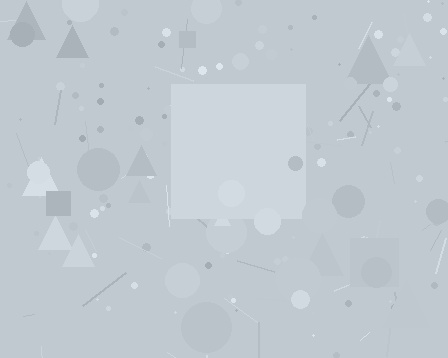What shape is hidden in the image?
A square is hidden in the image.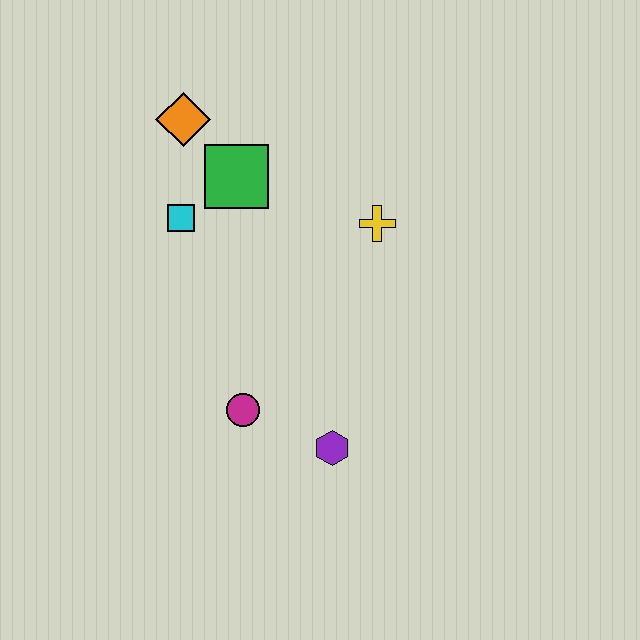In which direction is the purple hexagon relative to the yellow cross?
The purple hexagon is below the yellow cross.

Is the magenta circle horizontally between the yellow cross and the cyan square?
Yes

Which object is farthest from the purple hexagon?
The orange diamond is farthest from the purple hexagon.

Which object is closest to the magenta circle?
The purple hexagon is closest to the magenta circle.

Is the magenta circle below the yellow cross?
Yes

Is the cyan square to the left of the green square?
Yes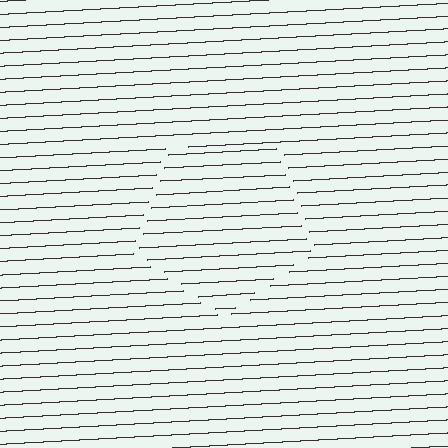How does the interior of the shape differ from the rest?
The interior of the shape contains the same grating, shifted by half a period — the contour is defined by the phase discontinuity where line-ends from the inner and outer gratings abut.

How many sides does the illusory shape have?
5 sides — the line-ends trace a pentagon.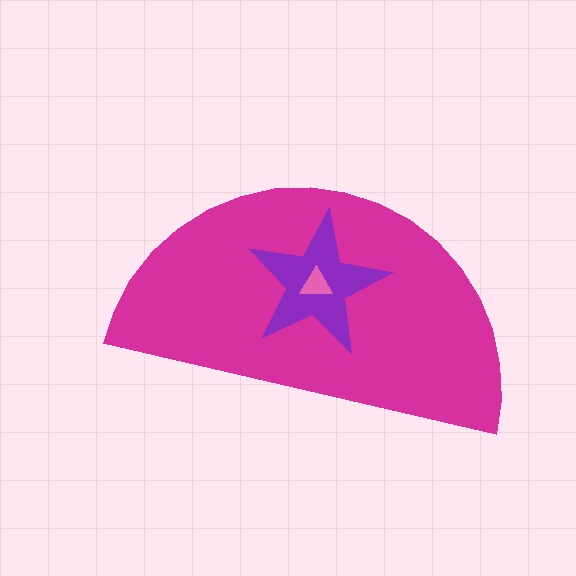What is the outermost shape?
The magenta semicircle.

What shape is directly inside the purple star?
The pink triangle.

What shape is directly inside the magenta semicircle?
The purple star.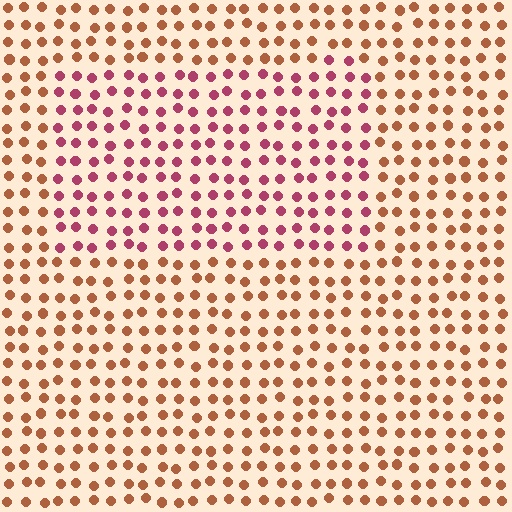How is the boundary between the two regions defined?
The boundary is defined purely by a slight shift in hue (about 43 degrees). Spacing, size, and orientation are identical on both sides.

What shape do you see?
I see a rectangle.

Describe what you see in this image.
The image is filled with small brown elements in a uniform arrangement. A rectangle-shaped region is visible where the elements are tinted to a slightly different hue, forming a subtle color boundary.